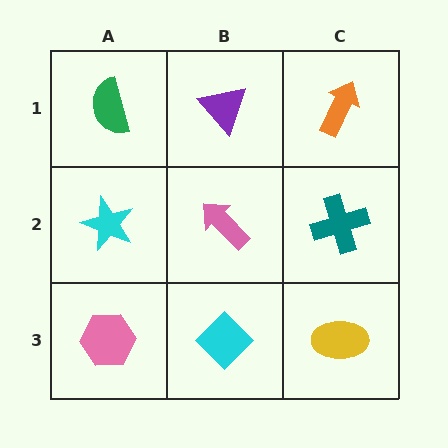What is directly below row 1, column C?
A teal cross.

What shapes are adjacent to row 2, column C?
An orange arrow (row 1, column C), a yellow ellipse (row 3, column C), a pink arrow (row 2, column B).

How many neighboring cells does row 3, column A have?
2.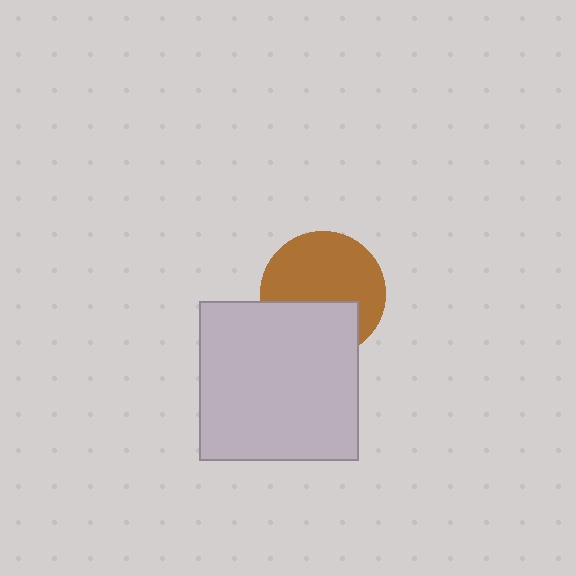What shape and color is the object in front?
The object in front is a light gray square.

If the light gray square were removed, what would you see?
You would see the complete brown circle.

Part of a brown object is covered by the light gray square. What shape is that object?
It is a circle.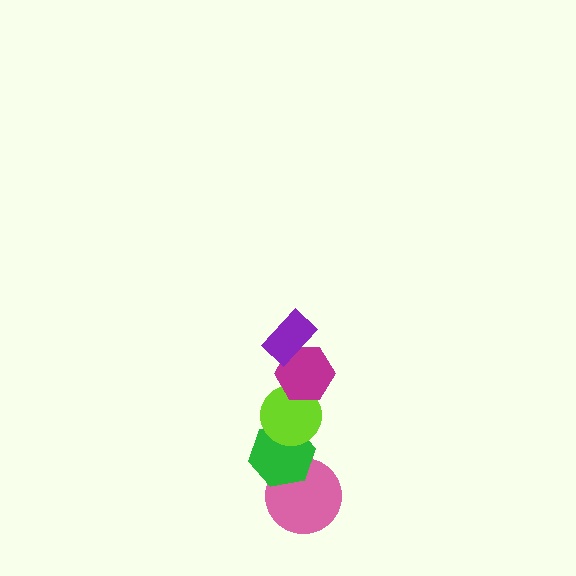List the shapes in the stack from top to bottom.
From top to bottom: the purple rectangle, the magenta hexagon, the lime circle, the green hexagon, the pink circle.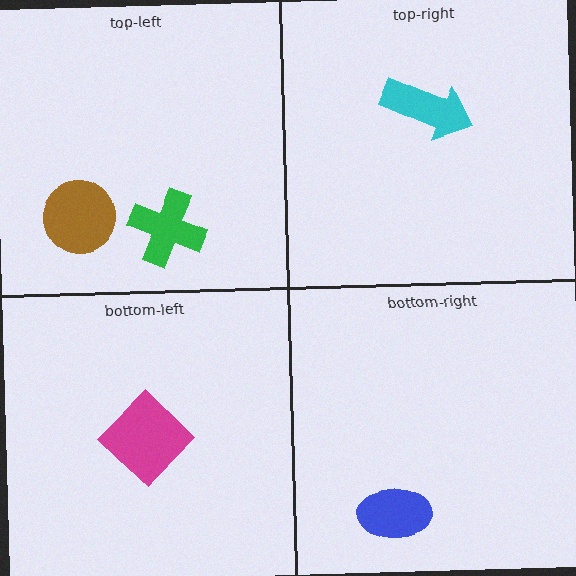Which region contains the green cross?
The top-left region.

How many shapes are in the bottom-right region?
1.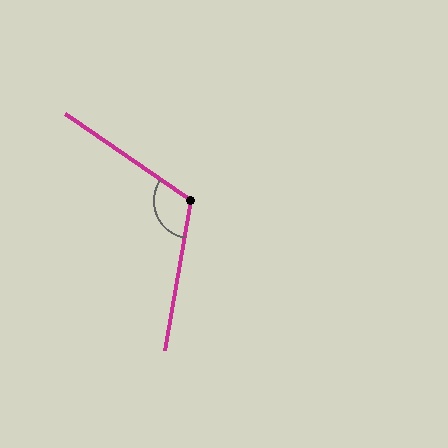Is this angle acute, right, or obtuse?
It is obtuse.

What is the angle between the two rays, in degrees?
Approximately 115 degrees.